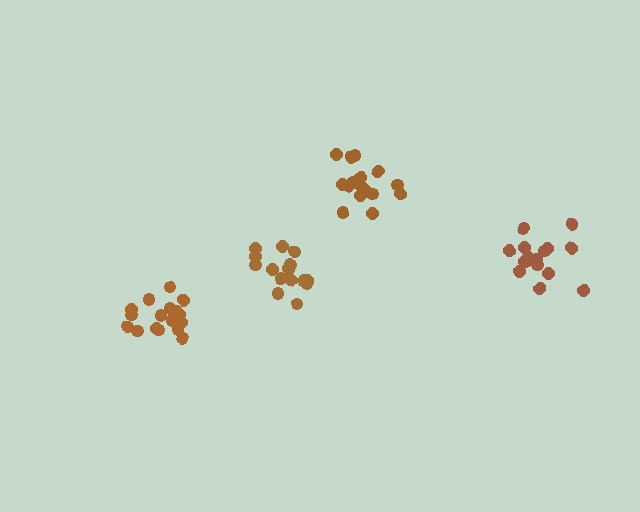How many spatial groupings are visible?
There are 4 spatial groupings.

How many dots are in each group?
Group 1: 16 dots, Group 2: 18 dots, Group 3: 16 dots, Group 4: 16 dots (66 total).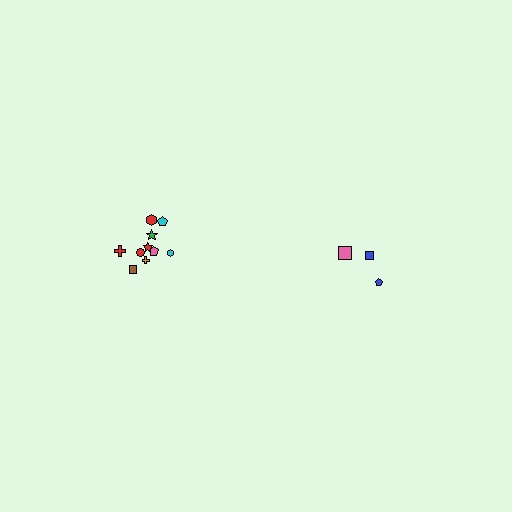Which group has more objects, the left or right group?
The left group.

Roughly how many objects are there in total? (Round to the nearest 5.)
Roughly 15 objects in total.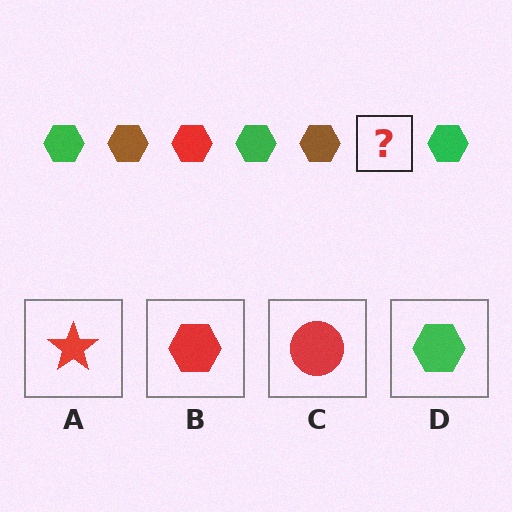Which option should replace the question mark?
Option B.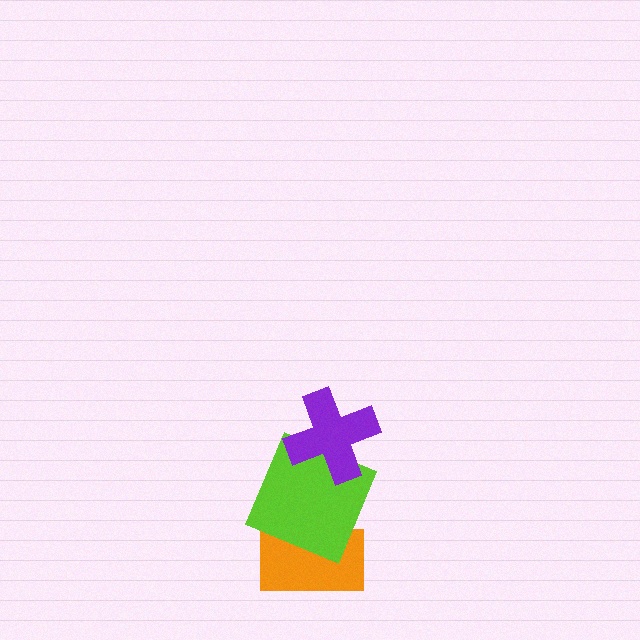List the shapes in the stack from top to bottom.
From top to bottom: the purple cross, the lime square, the orange rectangle.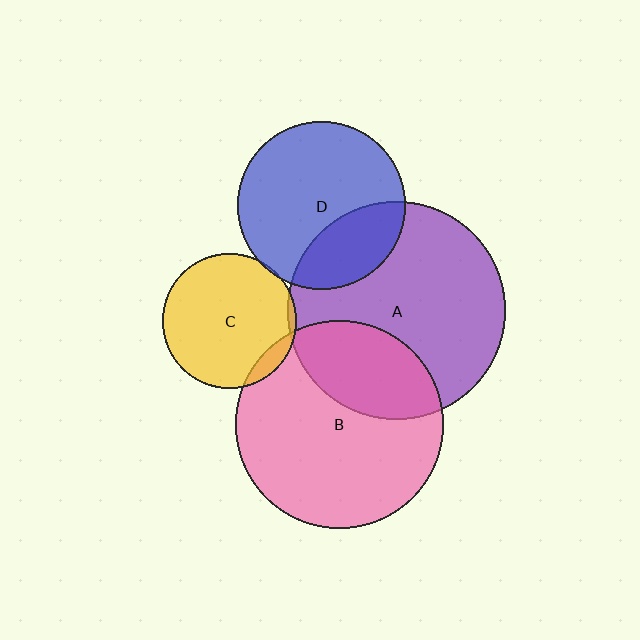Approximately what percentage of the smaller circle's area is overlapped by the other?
Approximately 30%.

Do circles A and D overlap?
Yes.